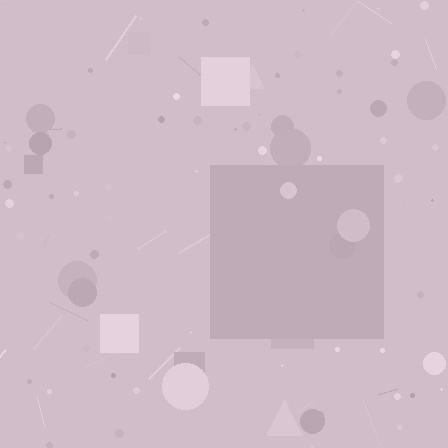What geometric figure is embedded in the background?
A square is embedded in the background.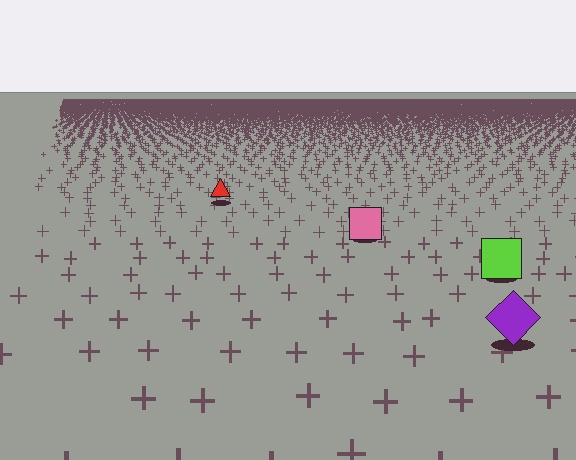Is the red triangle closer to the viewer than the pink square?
No. The pink square is closer — you can tell from the texture gradient: the ground texture is coarser near it.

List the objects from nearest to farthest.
From nearest to farthest: the purple diamond, the lime square, the pink square, the red triangle.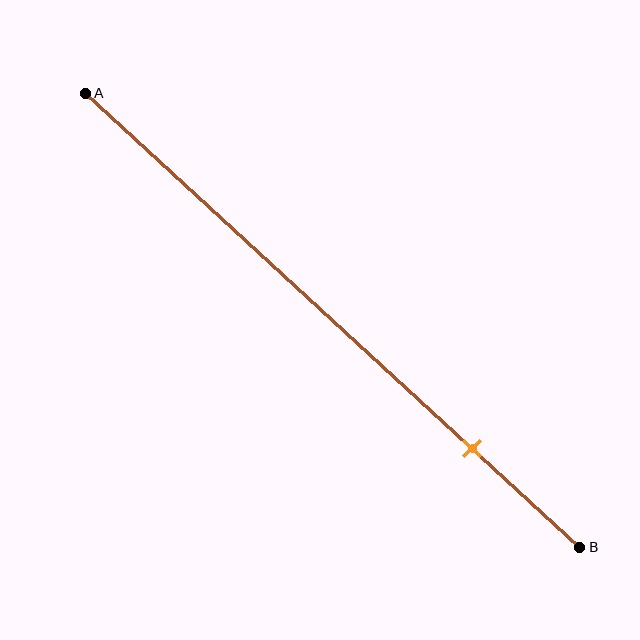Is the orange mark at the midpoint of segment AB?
No, the mark is at about 80% from A, not at the 50% midpoint.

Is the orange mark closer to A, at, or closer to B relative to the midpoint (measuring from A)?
The orange mark is closer to point B than the midpoint of segment AB.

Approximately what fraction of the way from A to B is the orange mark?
The orange mark is approximately 80% of the way from A to B.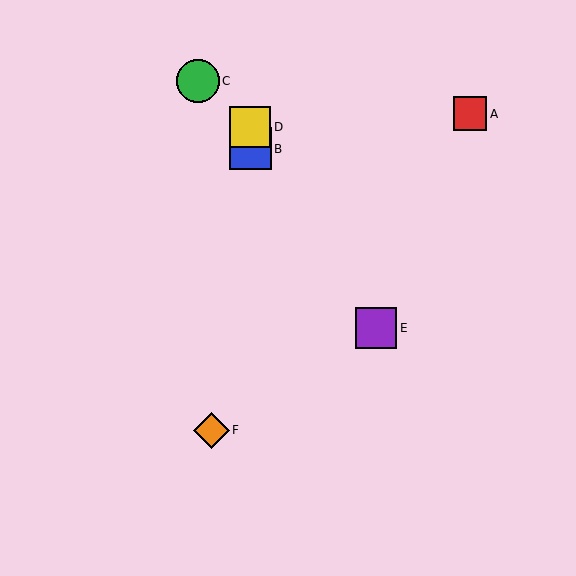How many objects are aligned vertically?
2 objects (B, D) are aligned vertically.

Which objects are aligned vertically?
Objects B, D are aligned vertically.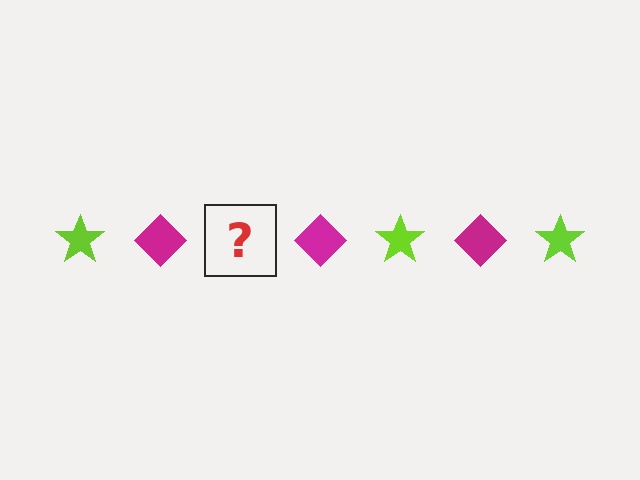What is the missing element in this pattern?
The missing element is a lime star.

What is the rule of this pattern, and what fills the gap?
The rule is that the pattern alternates between lime star and magenta diamond. The gap should be filled with a lime star.